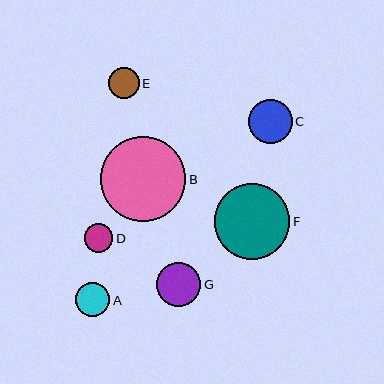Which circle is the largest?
Circle B is the largest with a size of approximately 85 pixels.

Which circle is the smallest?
Circle D is the smallest with a size of approximately 28 pixels.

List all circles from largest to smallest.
From largest to smallest: B, F, C, G, A, E, D.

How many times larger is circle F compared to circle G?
Circle F is approximately 1.7 times the size of circle G.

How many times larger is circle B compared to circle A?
Circle B is approximately 2.5 times the size of circle A.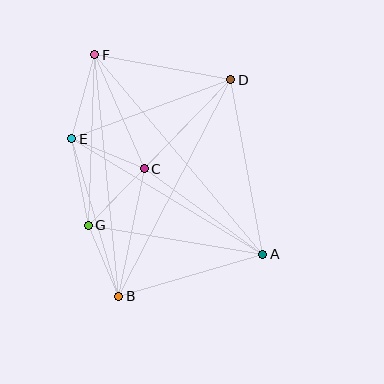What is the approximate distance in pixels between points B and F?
The distance between B and F is approximately 242 pixels.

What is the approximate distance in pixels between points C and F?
The distance between C and F is approximately 124 pixels.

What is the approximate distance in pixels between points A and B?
The distance between A and B is approximately 150 pixels.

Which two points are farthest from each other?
Points A and F are farthest from each other.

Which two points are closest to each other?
Points B and G are closest to each other.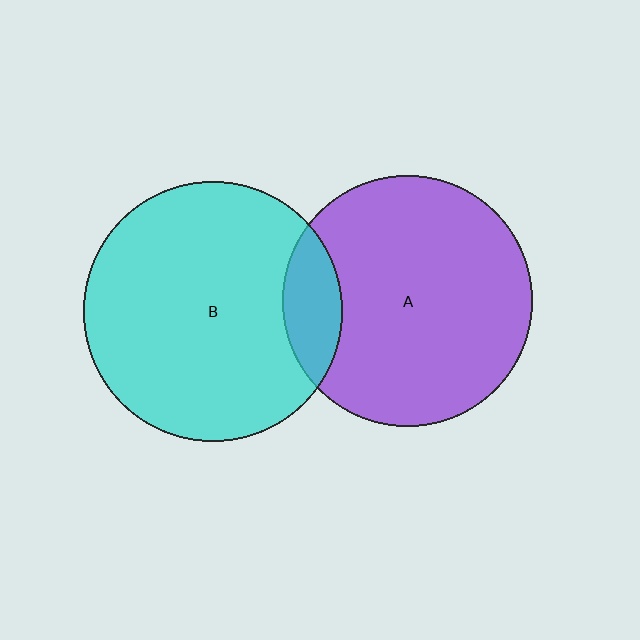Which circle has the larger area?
Circle B (cyan).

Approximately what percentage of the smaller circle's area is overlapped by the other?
Approximately 15%.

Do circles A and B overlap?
Yes.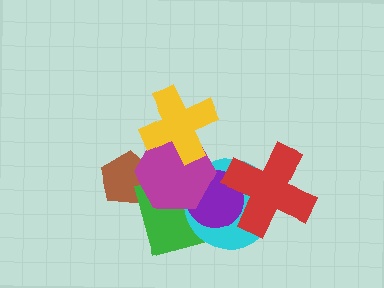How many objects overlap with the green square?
3 objects overlap with the green square.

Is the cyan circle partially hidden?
Yes, it is partially covered by another shape.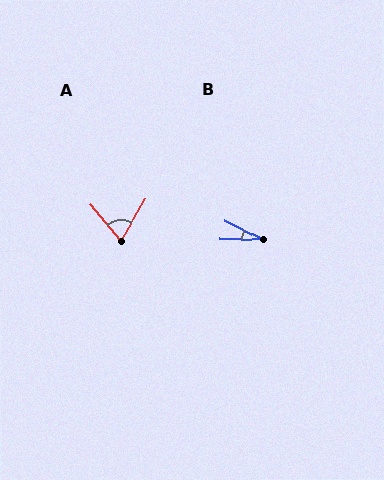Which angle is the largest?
A, at approximately 71 degrees.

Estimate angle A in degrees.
Approximately 71 degrees.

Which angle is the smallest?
B, at approximately 24 degrees.